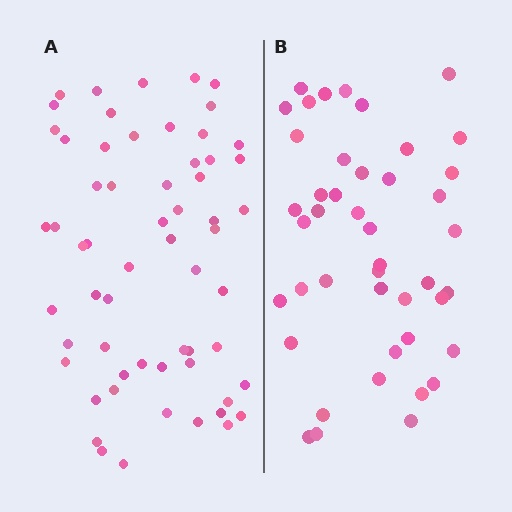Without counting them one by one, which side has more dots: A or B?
Region A (the left region) has more dots.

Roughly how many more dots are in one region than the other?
Region A has approximately 15 more dots than region B.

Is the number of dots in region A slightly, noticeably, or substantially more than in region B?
Region A has noticeably more, but not dramatically so. The ratio is roughly 1.4 to 1.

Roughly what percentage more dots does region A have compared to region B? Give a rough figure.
About 35% more.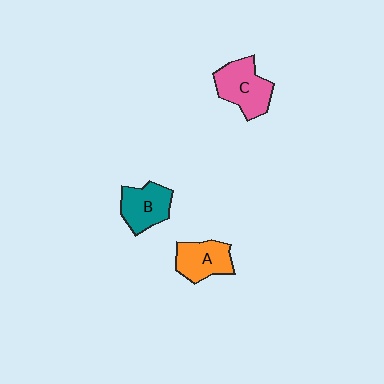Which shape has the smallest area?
Shape A (orange).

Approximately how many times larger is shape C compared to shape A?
Approximately 1.2 times.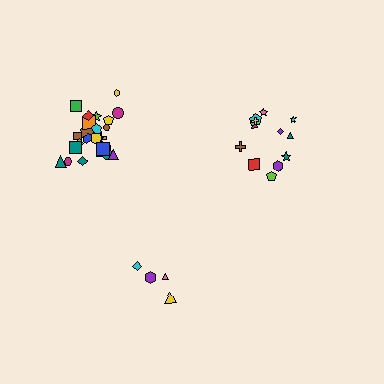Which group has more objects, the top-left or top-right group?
The top-left group.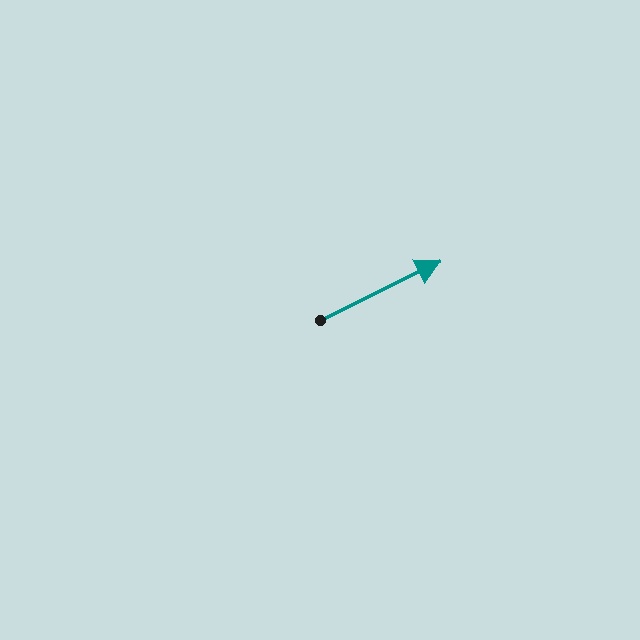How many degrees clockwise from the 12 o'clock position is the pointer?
Approximately 64 degrees.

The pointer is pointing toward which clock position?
Roughly 2 o'clock.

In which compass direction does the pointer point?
Northeast.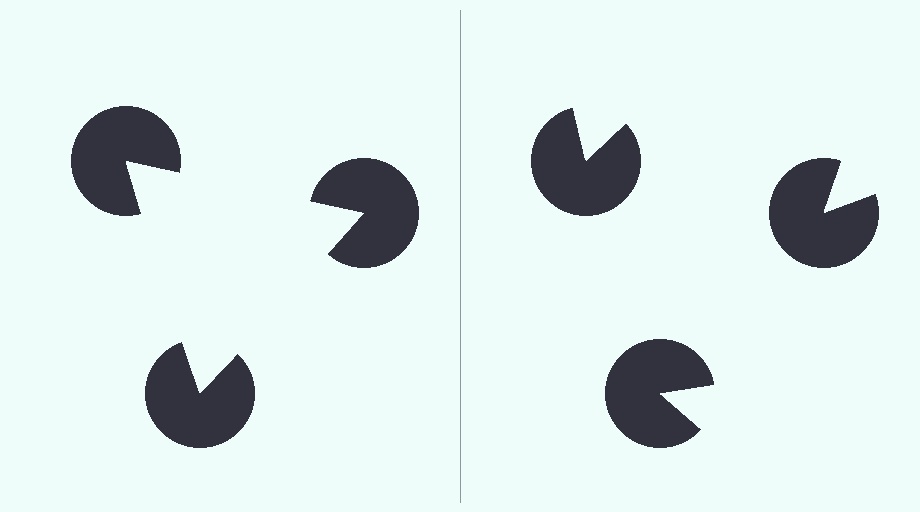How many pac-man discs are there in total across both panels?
6 — 3 on each side.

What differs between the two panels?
The pac-man discs are positioned identically on both sides; only the wedge orientations differ. On the left they align to a triangle; on the right they are misaligned.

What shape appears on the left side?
An illusory triangle.